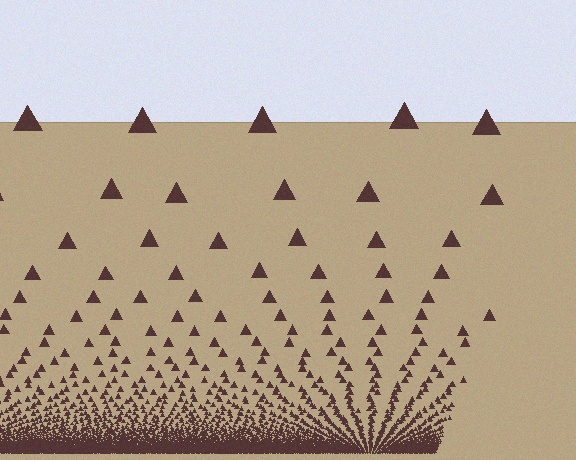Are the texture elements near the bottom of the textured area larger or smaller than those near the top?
Smaller. The gradient is inverted — elements near the bottom are smaller and denser.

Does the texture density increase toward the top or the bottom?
Density increases toward the bottom.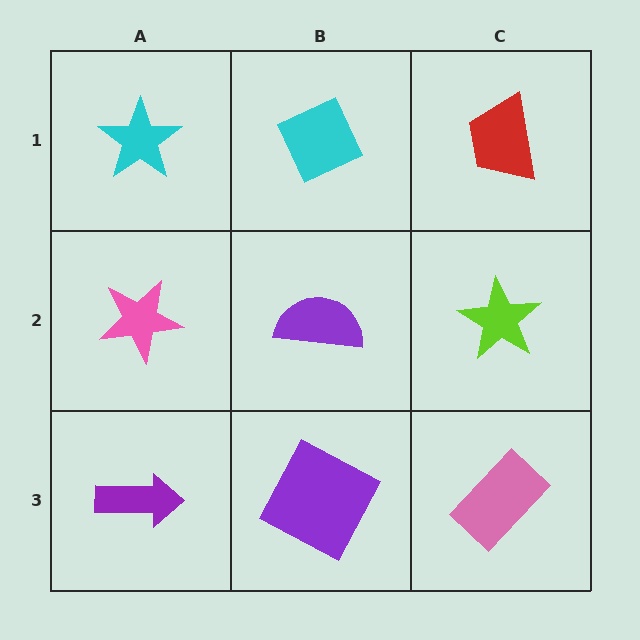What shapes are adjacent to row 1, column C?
A lime star (row 2, column C), a cyan diamond (row 1, column B).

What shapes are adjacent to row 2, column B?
A cyan diamond (row 1, column B), a purple square (row 3, column B), a pink star (row 2, column A), a lime star (row 2, column C).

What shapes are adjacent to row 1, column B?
A purple semicircle (row 2, column B), a cyan star (row 1, column A), a red trapezoid (row 1, column C).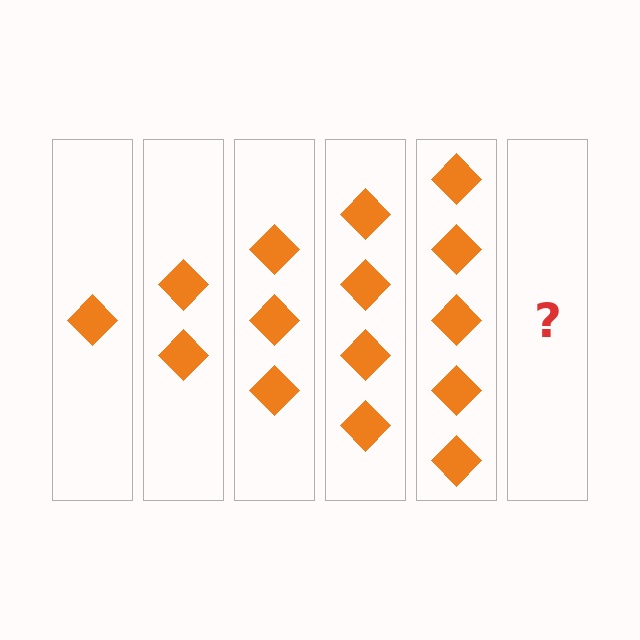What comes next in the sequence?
The next element should be 6 diamonds.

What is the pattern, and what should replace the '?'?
The pattern is that each step adds one more diamond. The '?' should be 6 diamonds.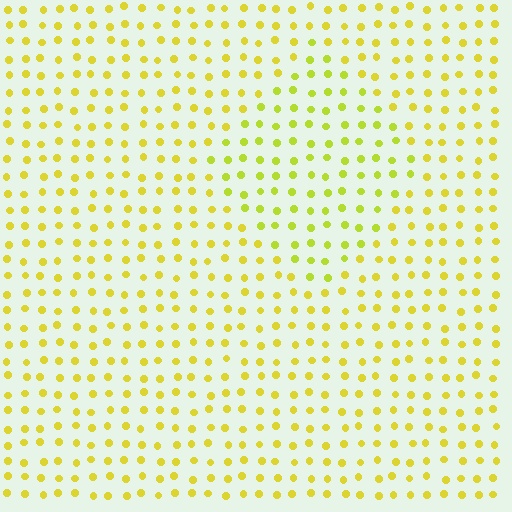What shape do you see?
I see a diamond.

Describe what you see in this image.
The image is filled with small yellow elements in a uniform arrangement. A diamond-shaped region is visible where the elements are tinted to a slightly different hue, forming a subtle color boundary.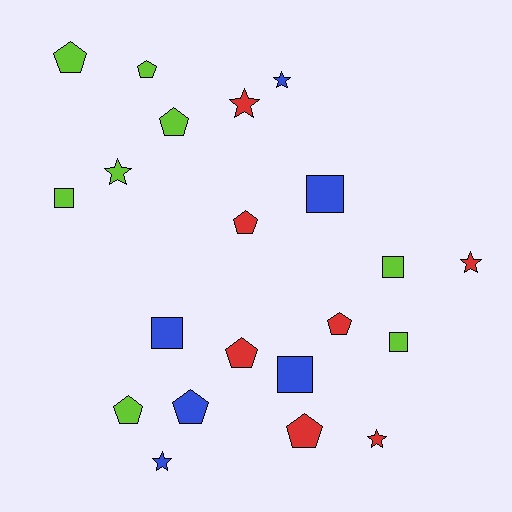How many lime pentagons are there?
There are 4 lime pentagons.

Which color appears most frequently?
Lime, with 8 objects.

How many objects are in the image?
There are 21 objects.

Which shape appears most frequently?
Pentagon, with 9 objects.